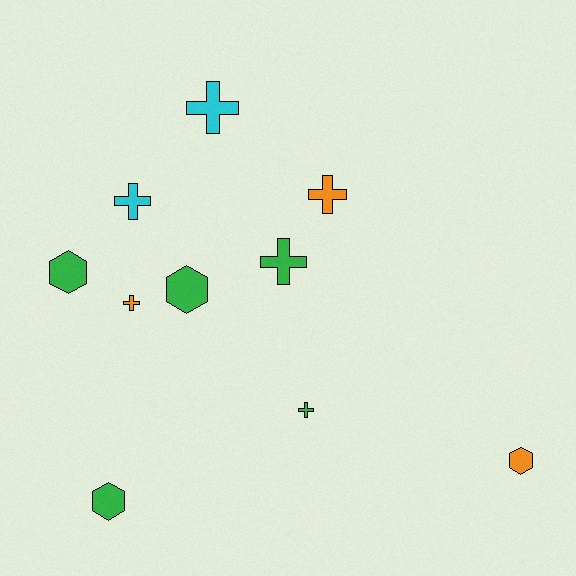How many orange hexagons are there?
There is 1 orange hexagon.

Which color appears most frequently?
Green, with 5 objects.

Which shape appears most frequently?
Cross, with 6 objects.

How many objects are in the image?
There are 10 objects.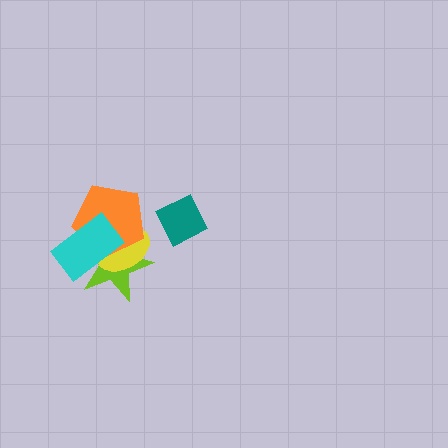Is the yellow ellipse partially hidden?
Yes, it is partially covered by another shape.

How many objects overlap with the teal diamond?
0 objects overlap with the teal diamond.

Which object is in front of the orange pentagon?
The cyan rectangle is in front of the orange pentagon.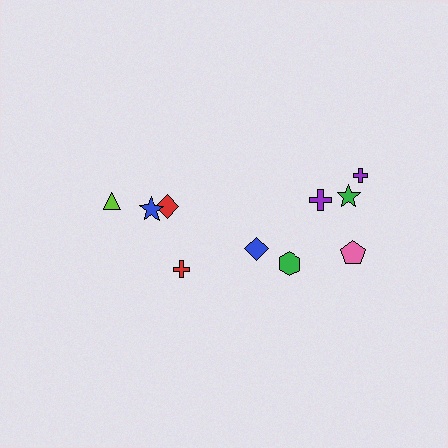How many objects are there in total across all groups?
There are 10 objects.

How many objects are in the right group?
There are 6 objects.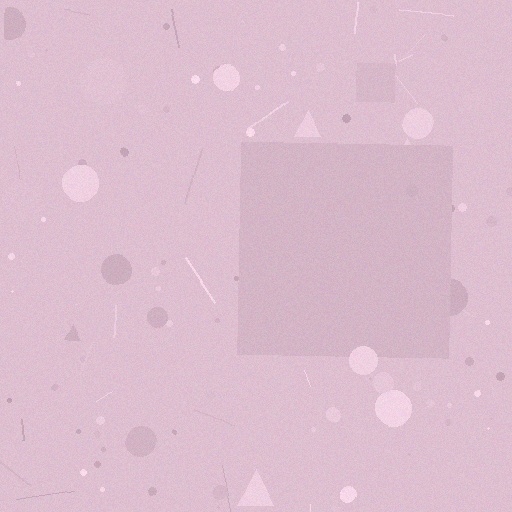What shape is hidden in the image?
A square is hidden in the image.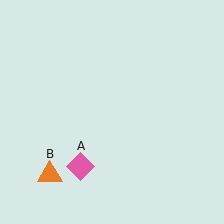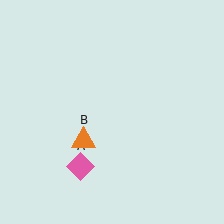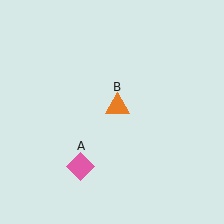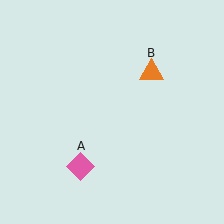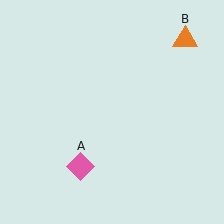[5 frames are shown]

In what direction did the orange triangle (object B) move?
The orange triangle (object B) moved up and to the right.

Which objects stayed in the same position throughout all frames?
Pink diamond (object A) remained stationary.